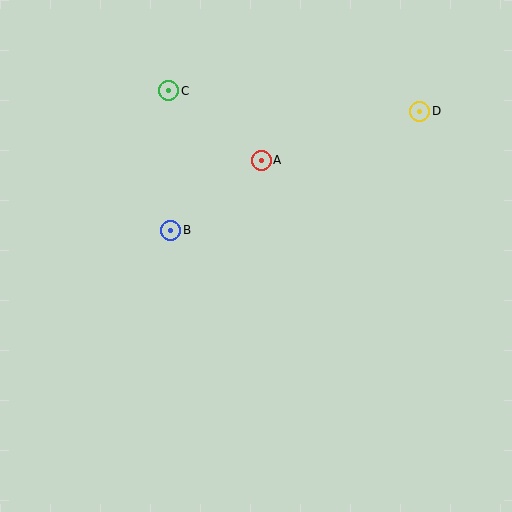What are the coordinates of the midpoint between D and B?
The midpoint between D and B is at (295, 171).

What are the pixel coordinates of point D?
Point D is at (420, 111).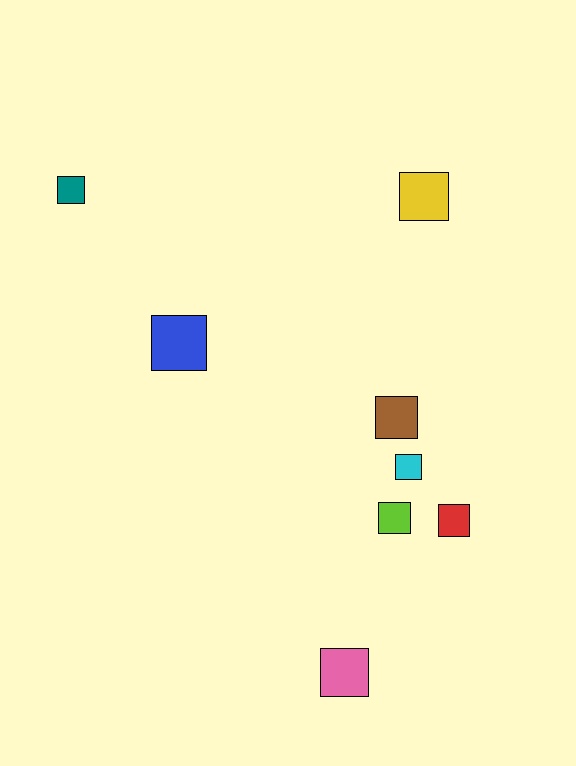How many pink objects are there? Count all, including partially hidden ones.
There is 1 pink object.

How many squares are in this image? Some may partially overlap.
There are 8 squares.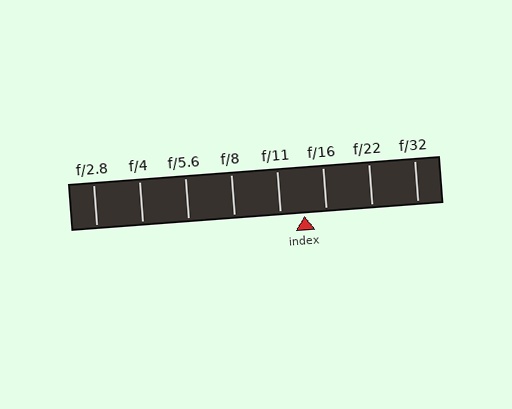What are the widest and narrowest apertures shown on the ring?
The widest aperture shown is f/2.8 and the narrowest is f/32.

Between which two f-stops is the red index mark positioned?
The index mark is between f/11 and f/16.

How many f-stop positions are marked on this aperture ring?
There are 8 f-stop positions marked.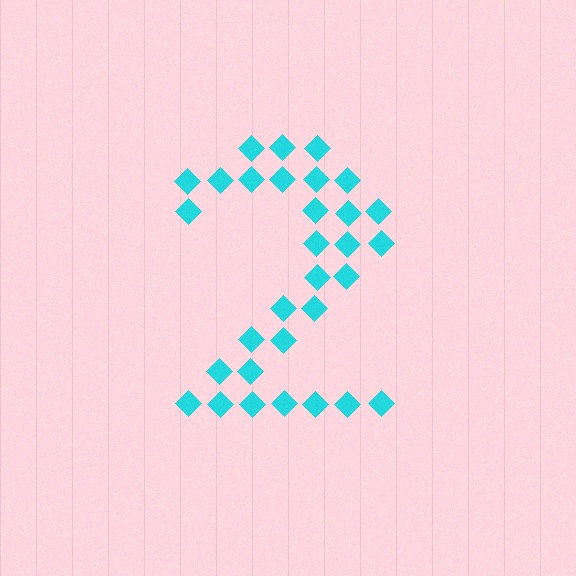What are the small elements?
The small elements are diamonds.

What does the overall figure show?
The overall figure shows the digit 2.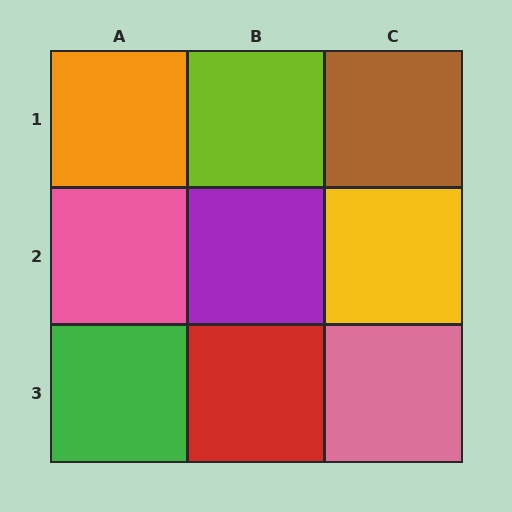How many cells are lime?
1 cell is lime.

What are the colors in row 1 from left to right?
Orange, lime, brown.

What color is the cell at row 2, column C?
Yellow.